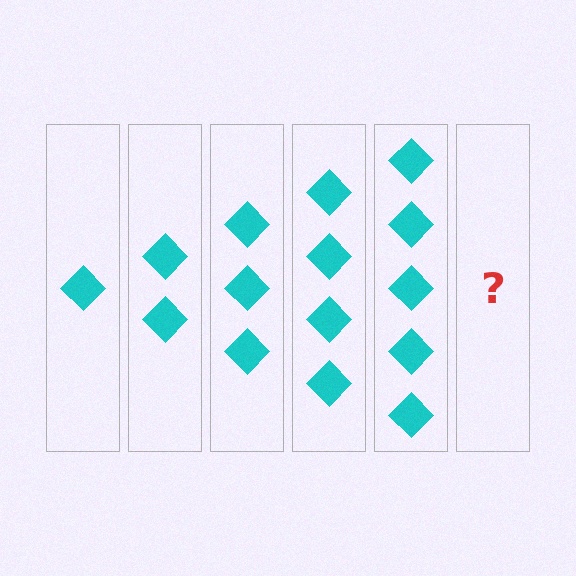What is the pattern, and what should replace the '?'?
The pattern is that each step adds one more diamond. The '?' should be 6 diamonds.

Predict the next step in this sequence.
The next step is 6 diamonds.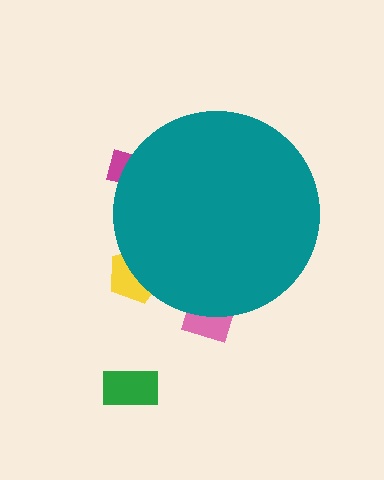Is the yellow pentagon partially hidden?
Yes, the yellow pentagon is partially hidden behind the teal circle.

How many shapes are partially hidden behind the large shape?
3 shapes are partially hidden.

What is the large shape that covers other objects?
A teal circle.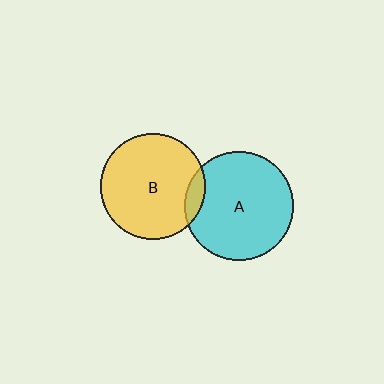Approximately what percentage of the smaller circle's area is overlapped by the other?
Approximately 10%.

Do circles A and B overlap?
Yes.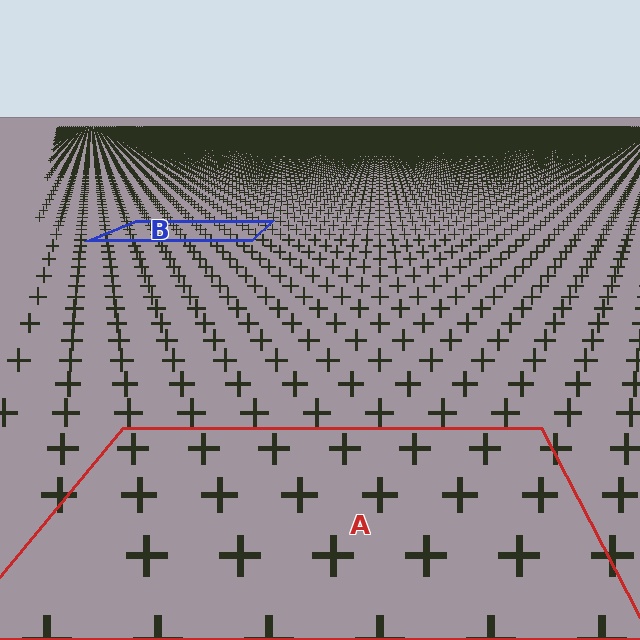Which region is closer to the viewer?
Region A is closer. The texture elements there are larger and more spread out.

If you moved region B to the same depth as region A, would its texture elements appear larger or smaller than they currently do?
They would appear larger. At a closer depth, the same texture elements are projected at a bigger on-screen size.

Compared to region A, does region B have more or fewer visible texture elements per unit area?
Region B has more texture elements per unit area — they are packed more densely because it is farther away.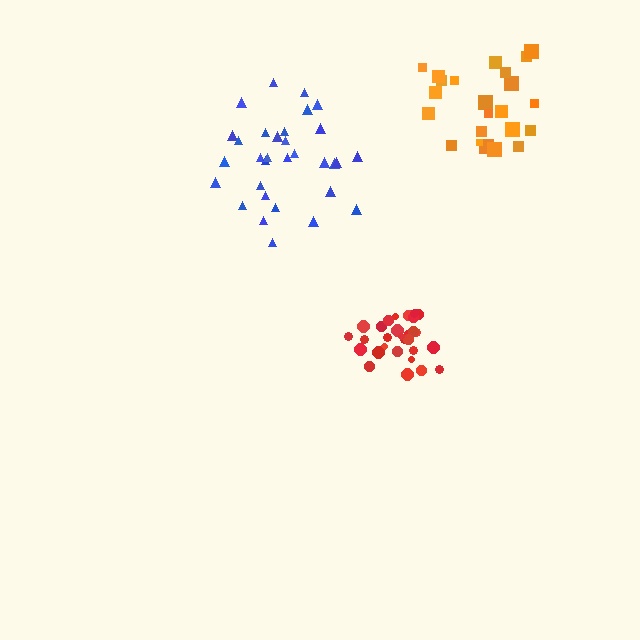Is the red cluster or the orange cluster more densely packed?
Red.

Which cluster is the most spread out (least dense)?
Blue.